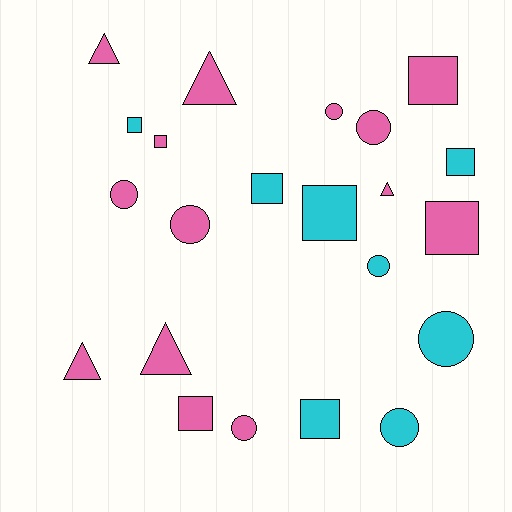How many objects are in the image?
There are 22 objects.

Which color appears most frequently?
Pink, with 14 objects.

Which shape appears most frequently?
Square, with 9 objects.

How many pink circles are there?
There are 5 pink circles.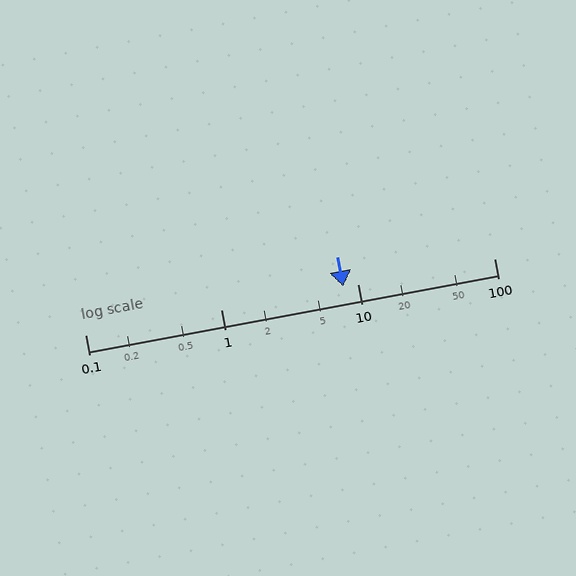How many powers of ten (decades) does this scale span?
The scale spans 3 decades, from 0.1 to 100.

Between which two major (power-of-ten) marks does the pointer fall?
The pointer is between 1 and 10.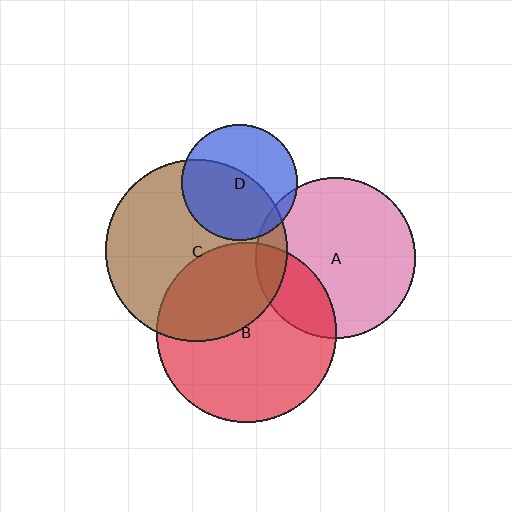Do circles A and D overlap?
Yes.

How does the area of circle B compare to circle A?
Approximately 1.3 times.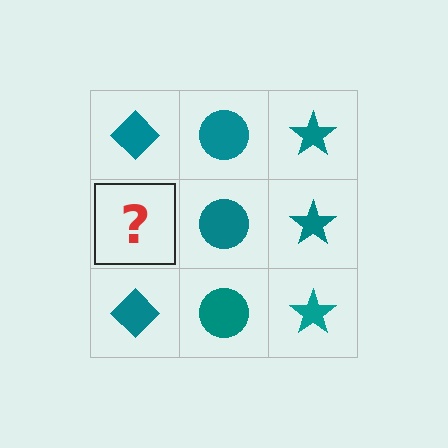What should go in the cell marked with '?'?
The missing cell should contain a teal diamond.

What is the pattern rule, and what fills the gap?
The rule is that each column has a consistent shape. The gap should be filled with a teal diamond.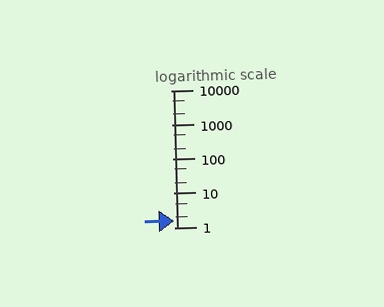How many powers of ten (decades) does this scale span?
The scale spans 4 decades, from 1 to 10000.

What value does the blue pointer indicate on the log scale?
The pointer indicates approximately 1.5.